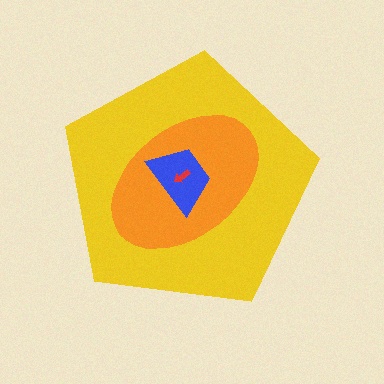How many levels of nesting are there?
4.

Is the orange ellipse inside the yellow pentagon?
Yes.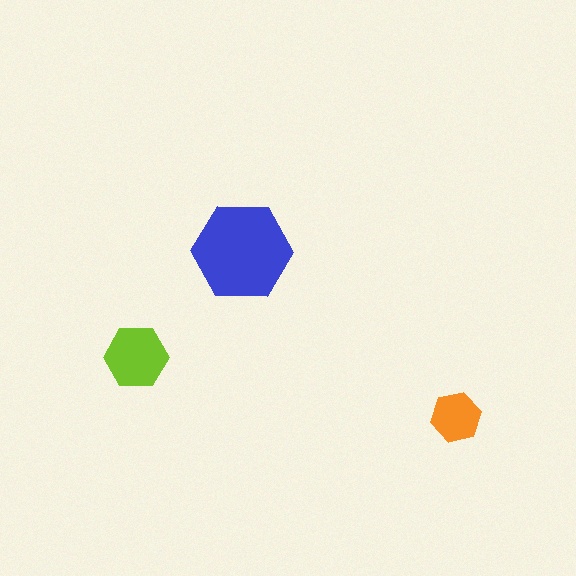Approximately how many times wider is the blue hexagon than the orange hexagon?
About 2 times wider.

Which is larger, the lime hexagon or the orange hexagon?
The lime one.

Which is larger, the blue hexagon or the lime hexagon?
The blue one.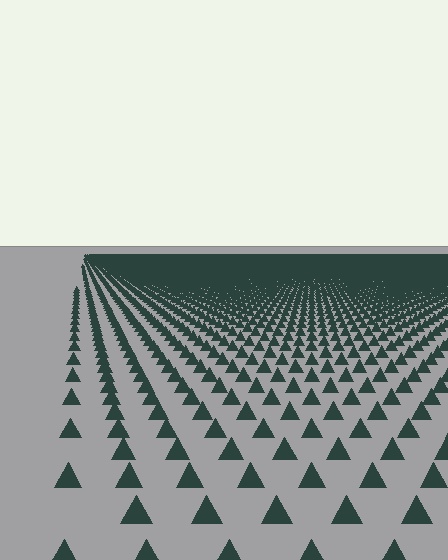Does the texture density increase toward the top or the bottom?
Density increases toward the top.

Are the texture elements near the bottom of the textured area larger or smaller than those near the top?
Larger. Near the bottom, elements are closer to the viewer and appear at a bigger on-screen size.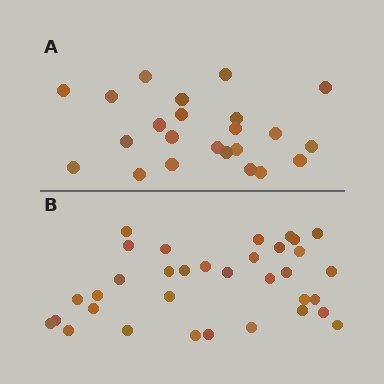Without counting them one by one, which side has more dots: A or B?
Region B (the bottom region) has more dots.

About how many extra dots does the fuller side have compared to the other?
Region B has roughly 12 or so more dots than region A.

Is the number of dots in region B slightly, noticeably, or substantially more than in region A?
Region B has substantially more. The ratio is roughly 1.5 to 1.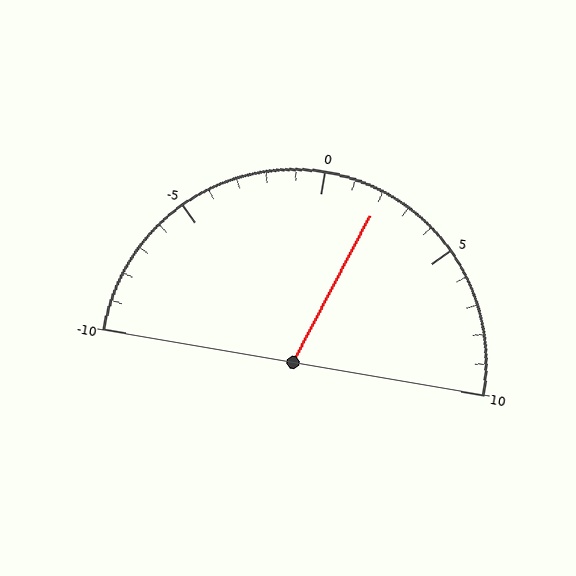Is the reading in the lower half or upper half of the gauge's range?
The reading is in the upper half of the range (-10 to 10).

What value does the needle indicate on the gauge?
The needle indicates approximately 2.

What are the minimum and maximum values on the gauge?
The gauge ranges from -10 to 10.